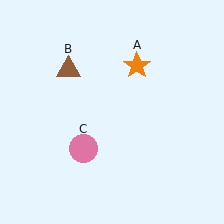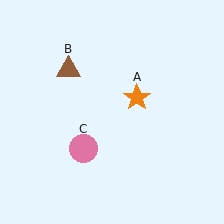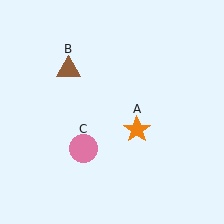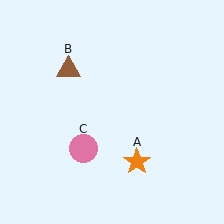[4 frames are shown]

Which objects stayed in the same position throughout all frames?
Brown triangle (object B) and pink circle (object C) remained stationary.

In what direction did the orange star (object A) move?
The orange star (object A) moved down.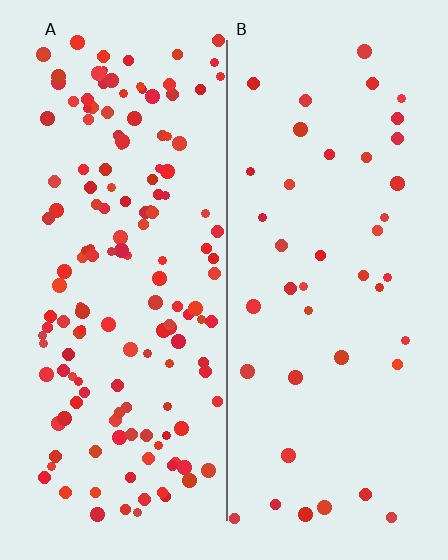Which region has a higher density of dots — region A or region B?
A (the left).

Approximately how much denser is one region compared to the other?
Approximately 3.6× — region A over region B.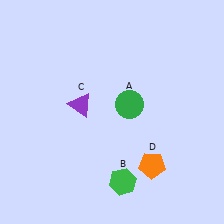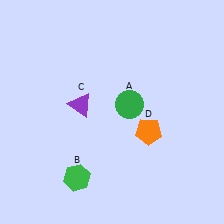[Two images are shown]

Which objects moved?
The objects that moved are: the green hexagon (B), the orange pentagon (D).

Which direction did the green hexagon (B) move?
The green hexagon (B) moved left.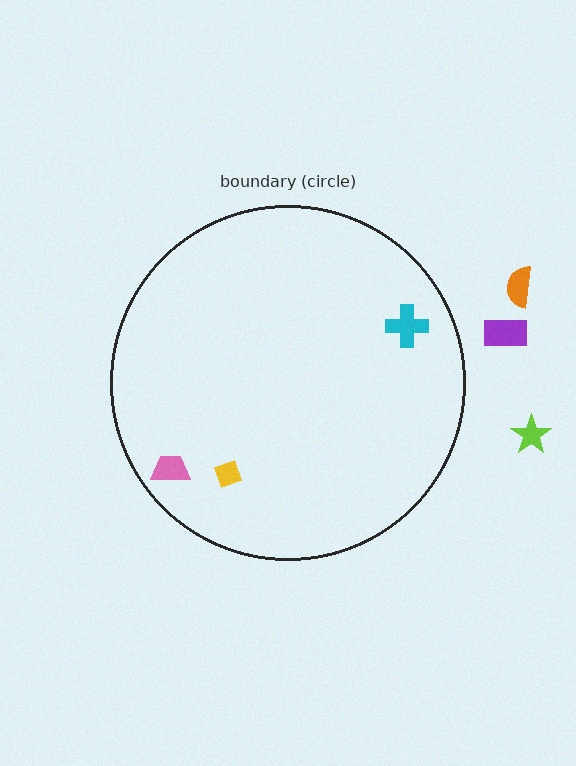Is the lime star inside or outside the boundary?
Outside.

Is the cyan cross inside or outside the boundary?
Inside.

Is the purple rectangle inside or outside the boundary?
Outside.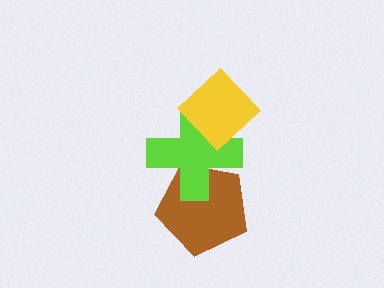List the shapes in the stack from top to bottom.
From top to bottom: the yellow diamond, the lime cross, the brown pentagon.